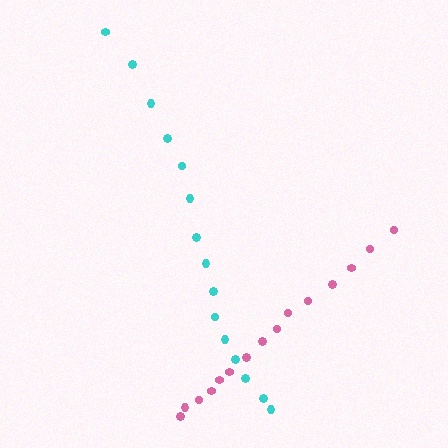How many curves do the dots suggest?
There are 2 distinct paths.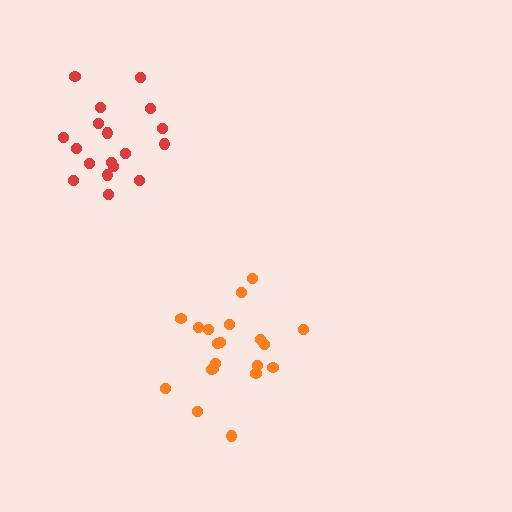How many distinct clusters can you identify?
There are 2 distinct clusters.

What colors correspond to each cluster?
The clusters are colored: orange, red.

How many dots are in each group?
Group 1: 20 dots, Group 2: 18 dots (38 total).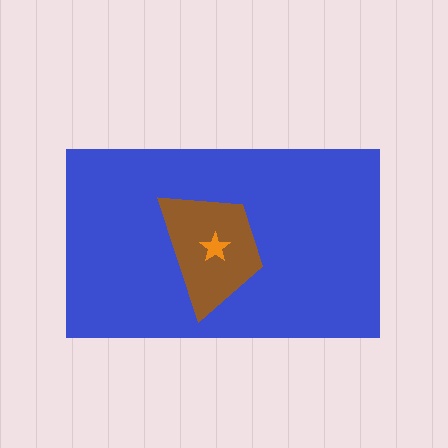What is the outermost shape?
The blue rectangle.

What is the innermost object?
The orange star.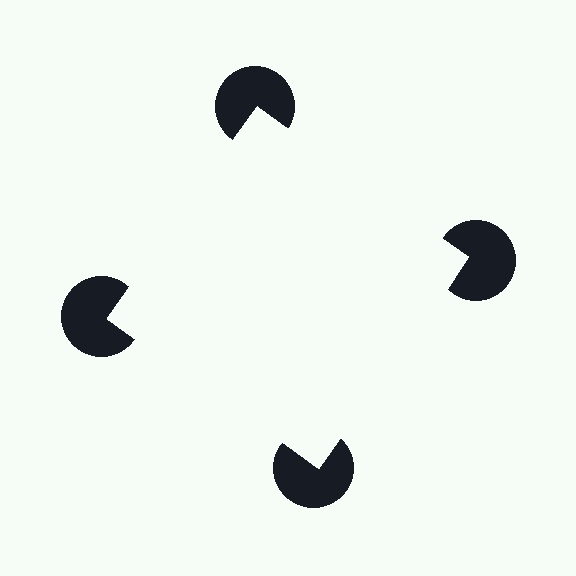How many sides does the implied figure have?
4 sides.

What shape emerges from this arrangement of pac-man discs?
An illusory square — its edges are inferred from the aligned wedge cuts in the pac-man discs, not physically drawn.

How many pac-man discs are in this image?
There are 4 — one at each vertex of the illusory square.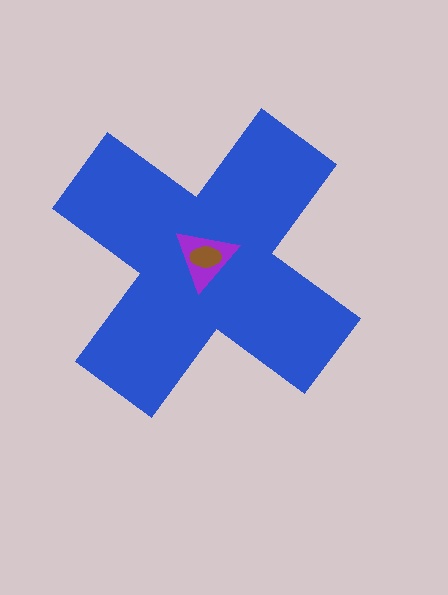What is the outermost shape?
The blue cross.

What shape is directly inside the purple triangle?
The brown ellipse.